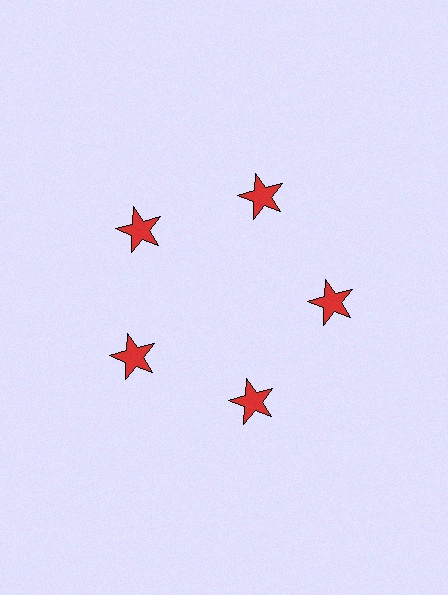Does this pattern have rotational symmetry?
Yes, this pattern has 5-fold rotational symmetry. It looks the same after rotating 72 degrees around the center.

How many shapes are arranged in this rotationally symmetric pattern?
There are 5 shapes, arranged in 5 groups of 1.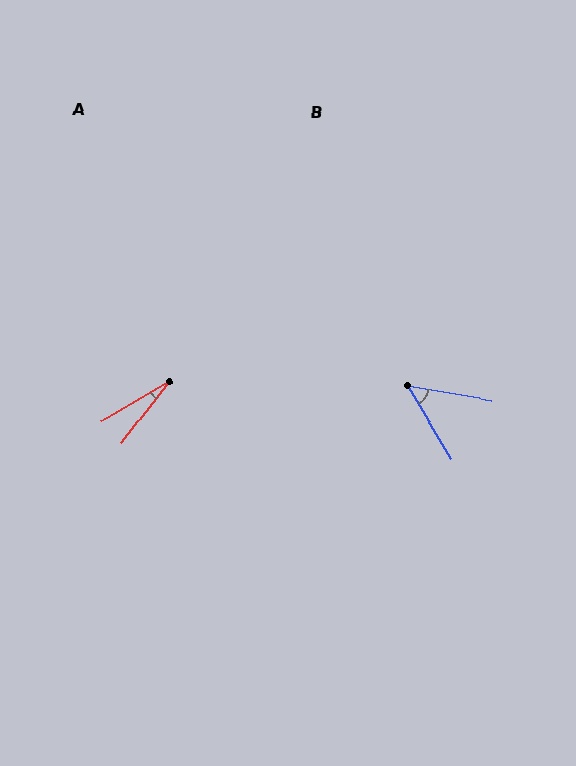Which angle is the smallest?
A, at approximately 22 degrees.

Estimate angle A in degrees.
Approximately 22 degrees.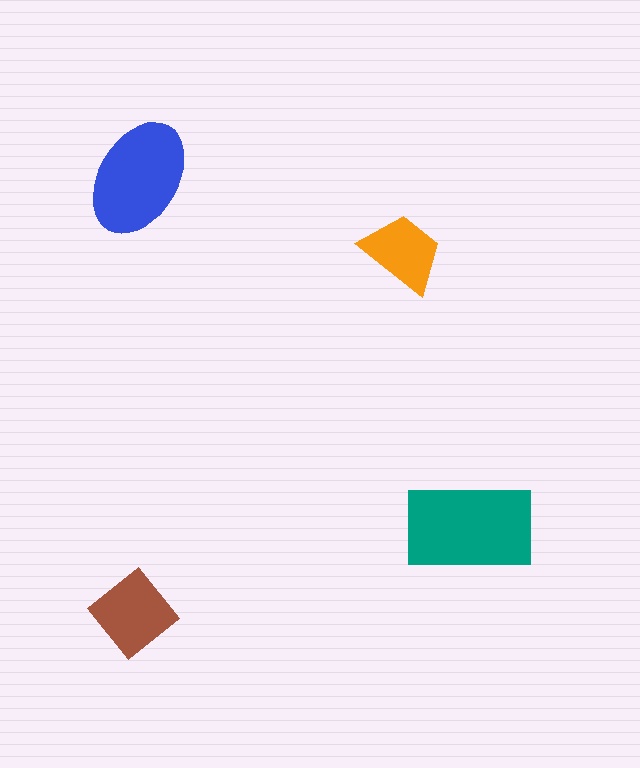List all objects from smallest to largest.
The orange trapezoid, the brown diamond, the blue ellipse, the teal rectangle.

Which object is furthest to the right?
The teal rectangle is rightmost.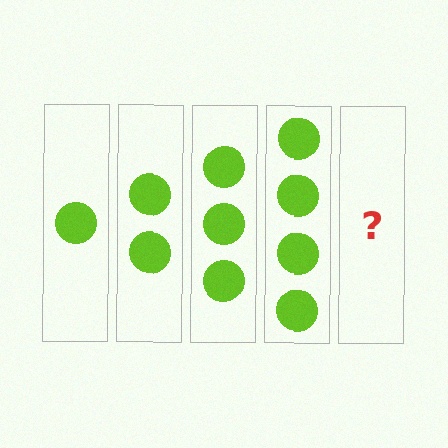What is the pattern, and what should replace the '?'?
The pattern is that each step adds one more circle. The '?' should be 5 circles.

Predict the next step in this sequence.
The next step is 5 circles.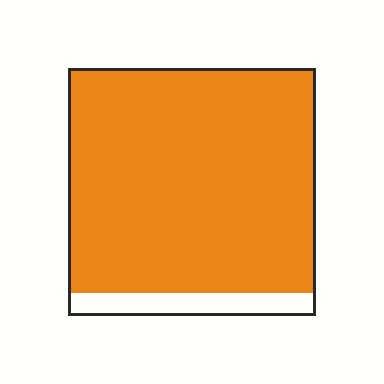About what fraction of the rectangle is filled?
About nine tenths (9/10).